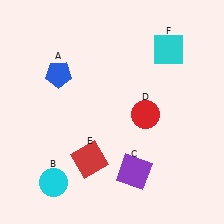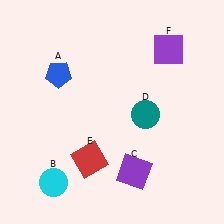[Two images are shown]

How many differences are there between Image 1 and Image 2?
There are 2 differences between the two images.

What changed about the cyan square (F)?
In Image 1, F is cyan. In Image 2, it changed to purple.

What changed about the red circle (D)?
In Image 1, D is red. In Image 2, it changed to teal.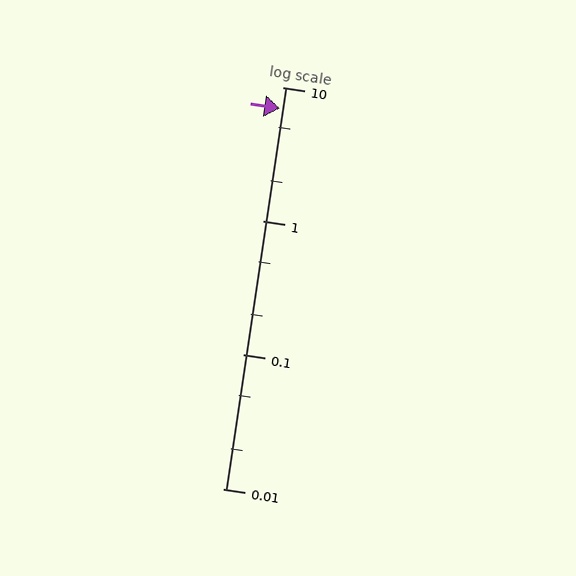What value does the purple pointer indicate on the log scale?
The pointer indicates approximately 6.9.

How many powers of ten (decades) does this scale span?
The scale spans 3 decades, from 0.01 to 10.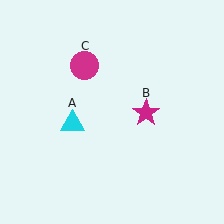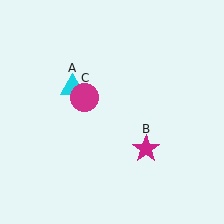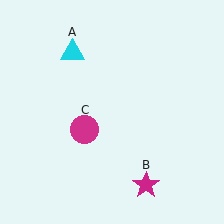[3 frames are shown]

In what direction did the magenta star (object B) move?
The magenta star (object B) moved down.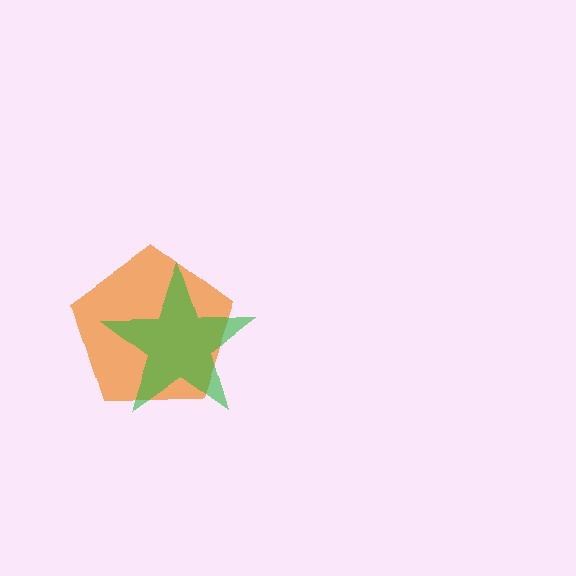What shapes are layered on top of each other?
The layered shapes are: an orange pentagon, a green star.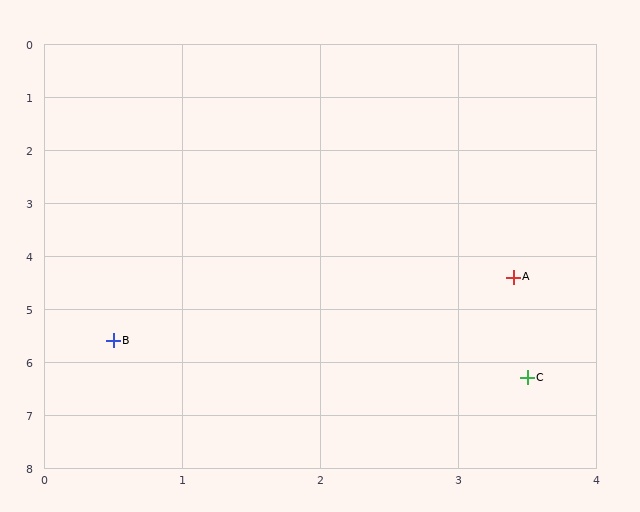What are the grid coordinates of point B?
Point B is at approximately (0.5, 5.6).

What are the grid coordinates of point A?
Point A is at approximately (3.4, 4.4).